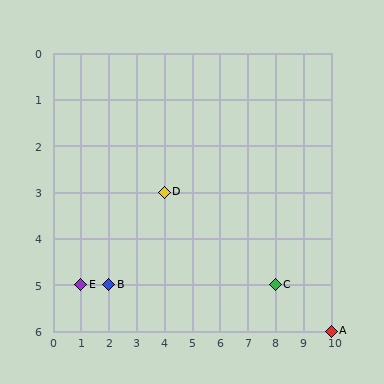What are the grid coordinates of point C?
Point C is at grid coordinates (8, 5).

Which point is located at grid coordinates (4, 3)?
Point D is at (4, 3).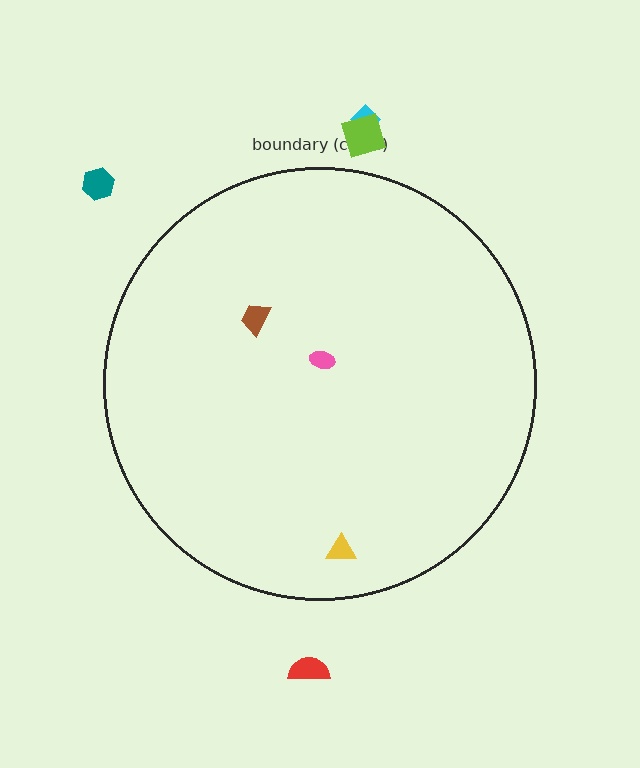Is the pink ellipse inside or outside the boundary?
Inside.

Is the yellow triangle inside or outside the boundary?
Inside.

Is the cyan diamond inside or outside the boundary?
Outside.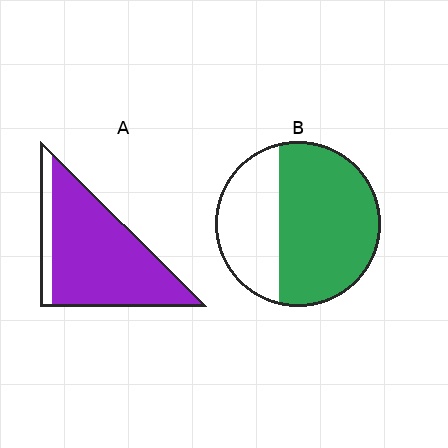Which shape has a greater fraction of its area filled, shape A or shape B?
Shape A.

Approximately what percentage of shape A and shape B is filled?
A is approximately 85% and B is approximately 65%.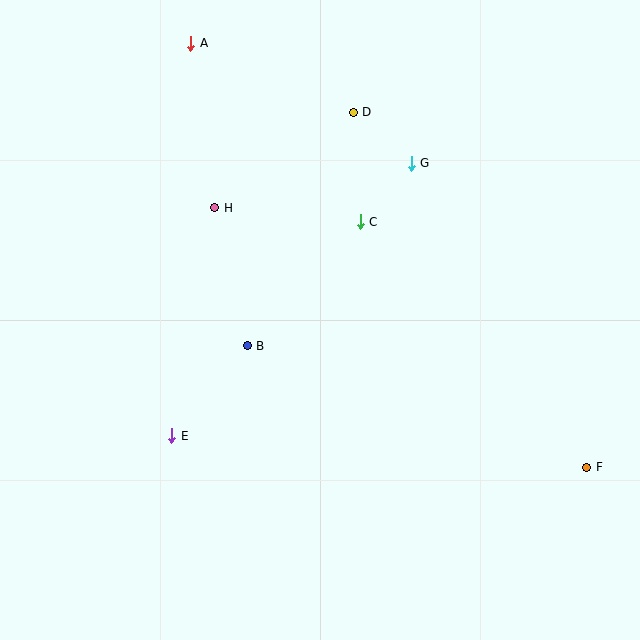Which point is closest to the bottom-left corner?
Point E is closest to the bottom-left corner.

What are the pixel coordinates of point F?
Point F is at (587, 467).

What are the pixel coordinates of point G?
Point G is at (411, 163).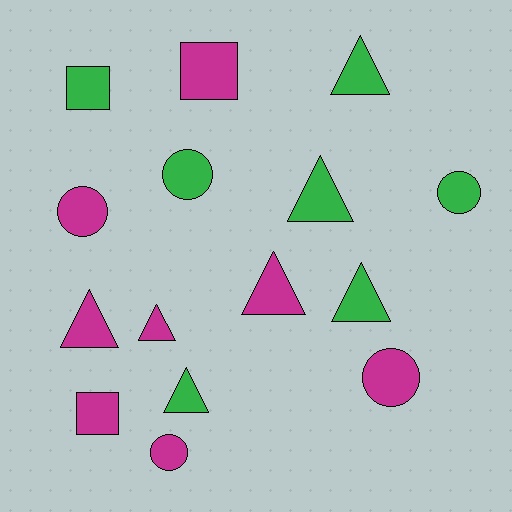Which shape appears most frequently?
Triangle, with 7 objects.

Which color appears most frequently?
Magenta, with 8 objects.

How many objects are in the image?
There are 15 objects.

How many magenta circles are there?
There are 3 magenta circles.